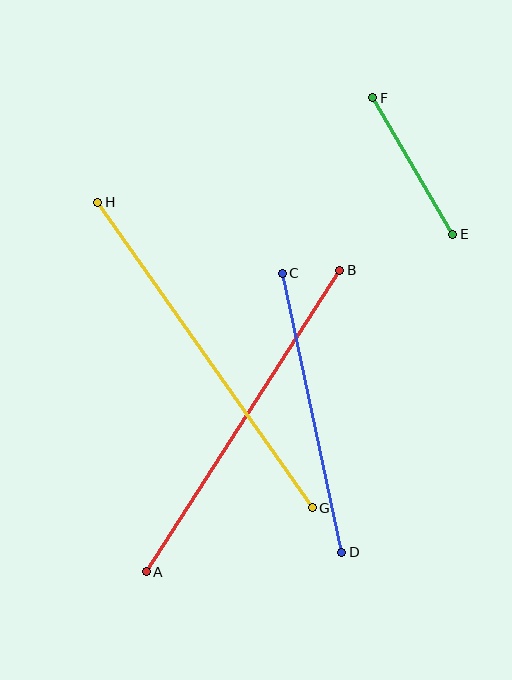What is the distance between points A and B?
The distance is approximately 358 pixels.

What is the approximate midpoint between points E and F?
The midpoint is at approximately (413, 166) pixels.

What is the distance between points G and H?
The distance is approximately 373 pixels.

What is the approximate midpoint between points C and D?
The midpoint is at approximately (312, 413) pixels.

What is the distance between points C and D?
The distance is approximately 285 pixels.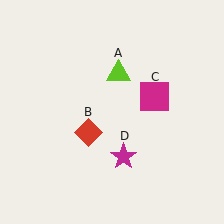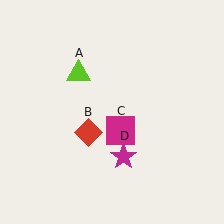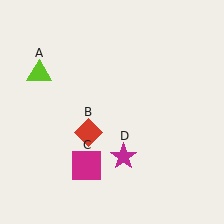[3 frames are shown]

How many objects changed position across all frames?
2 objects changed position: lime triangle (object A), magenta square (object C).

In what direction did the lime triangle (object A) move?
The lime triangle (object A) moved left.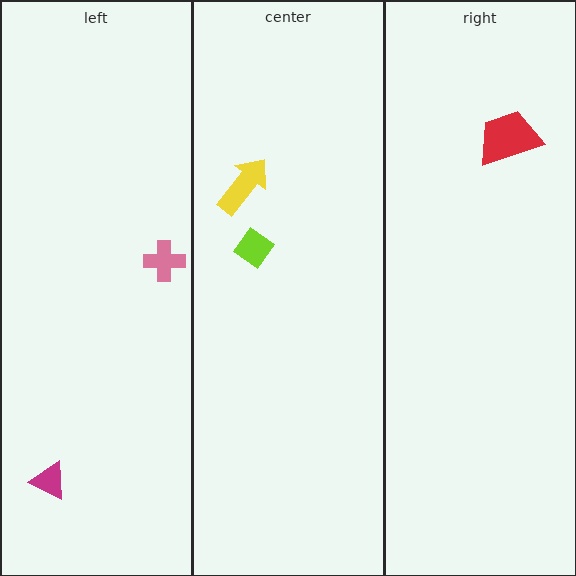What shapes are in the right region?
The red trapezoid.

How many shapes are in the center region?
2.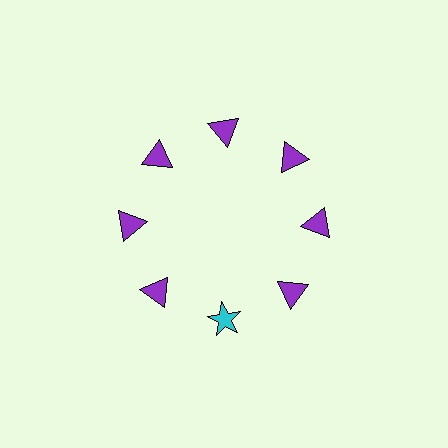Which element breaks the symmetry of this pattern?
The cyan star at roughly the 6 o'clock position breaks the symmetry. All other shapes are purple triangles.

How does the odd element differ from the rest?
It differs in both color (cyan instead of purple) and shape (star instead of triangle).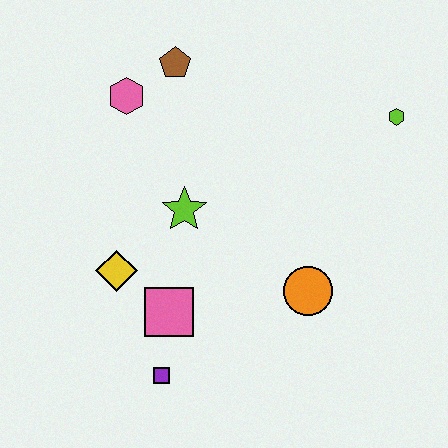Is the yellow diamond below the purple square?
No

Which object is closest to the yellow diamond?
The pink square is closest to the yellow diamond.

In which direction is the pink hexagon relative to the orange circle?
The pink hexagon is above the orange circle.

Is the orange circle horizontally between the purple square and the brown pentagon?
No